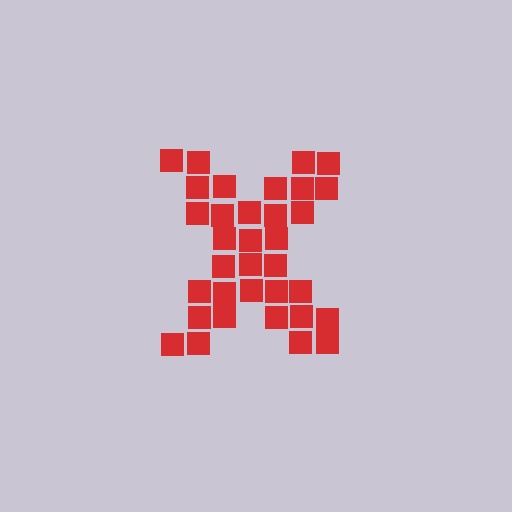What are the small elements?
The small elements are squares.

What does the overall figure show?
The overall figure shows the letter X.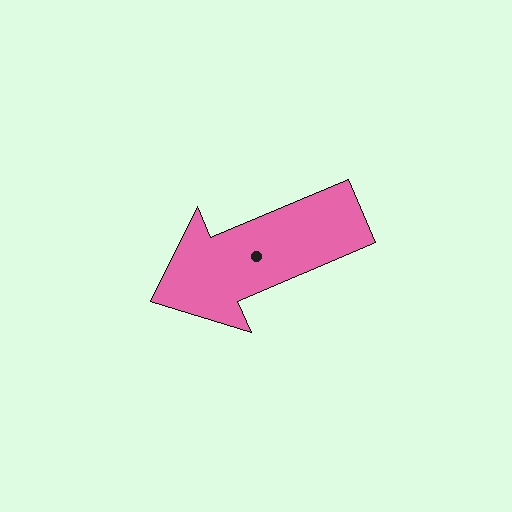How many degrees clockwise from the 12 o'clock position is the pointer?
Approximately 247 degrees.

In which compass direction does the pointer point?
Southwest.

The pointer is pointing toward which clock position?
Roughly 8 o'clock.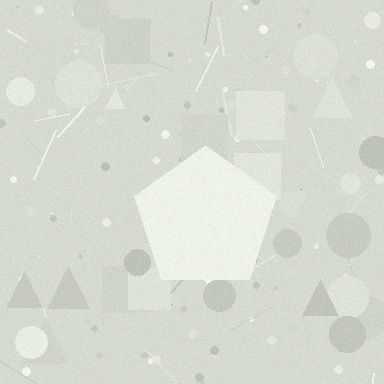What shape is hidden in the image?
A pentagon is hidden in the image.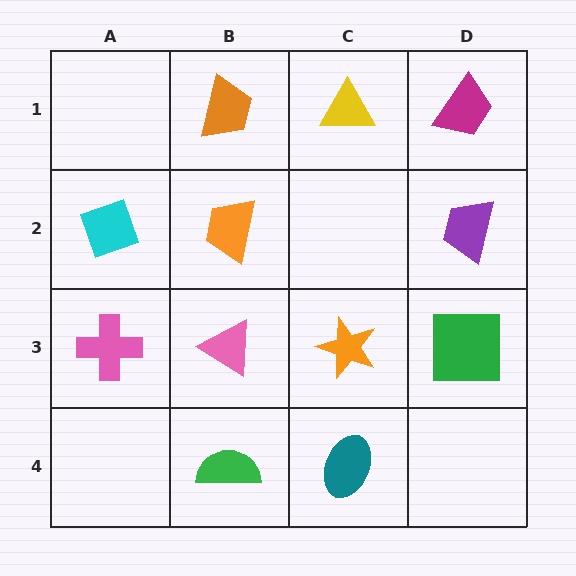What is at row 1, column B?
An orange trapezoid.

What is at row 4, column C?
A teal ellipse.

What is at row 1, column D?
A magenta trapezoid.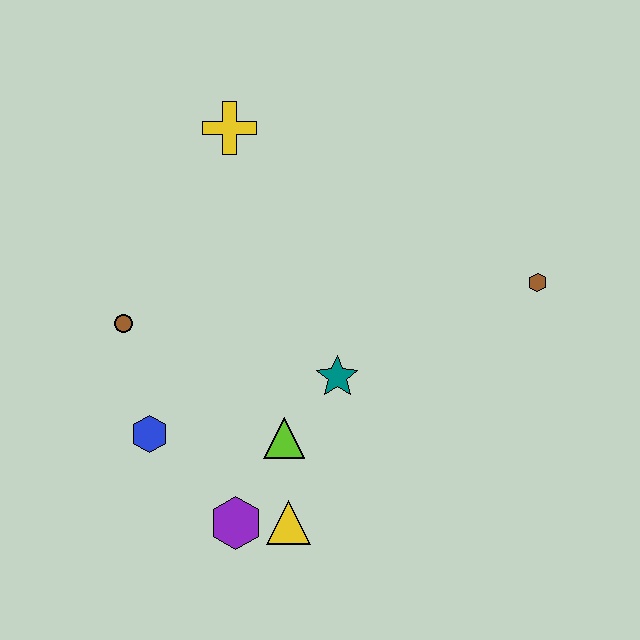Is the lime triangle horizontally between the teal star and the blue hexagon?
Yes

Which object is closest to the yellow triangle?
The purple hexagon is closest to the yellow triangle.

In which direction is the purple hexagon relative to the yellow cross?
The purple hexagon is below the yellow cross.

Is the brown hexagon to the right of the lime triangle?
Yes